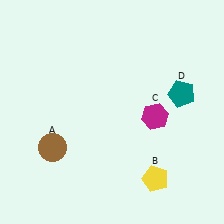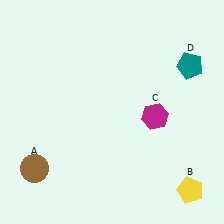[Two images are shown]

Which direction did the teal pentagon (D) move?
The teal pentagon (D) moved up.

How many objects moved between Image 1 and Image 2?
3 objects moved between the two images.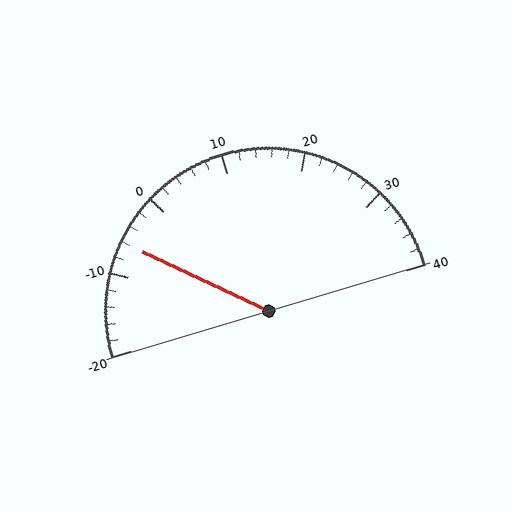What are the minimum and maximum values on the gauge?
The gauge ranges from -20 to 40.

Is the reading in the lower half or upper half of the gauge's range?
The reading is in the lower half of the range (-20 to 40).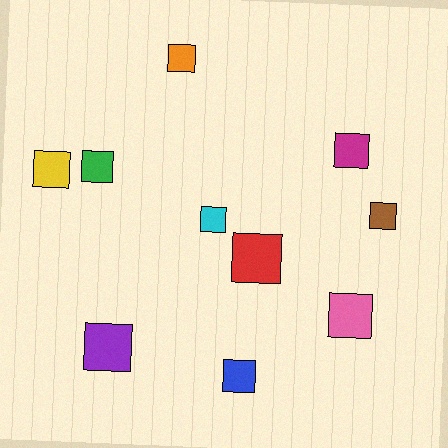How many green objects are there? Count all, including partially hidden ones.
There is 1 green object.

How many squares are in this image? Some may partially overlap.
There are 10 squares.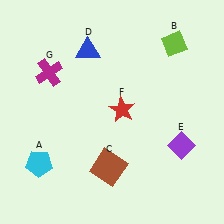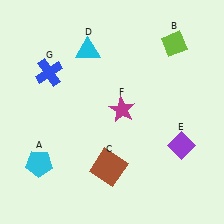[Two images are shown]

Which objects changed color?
D changed from blue to cyan. F changed from red to magenta. G changed from magenta to blue.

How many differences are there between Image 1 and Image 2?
There are 3 differences between the two images.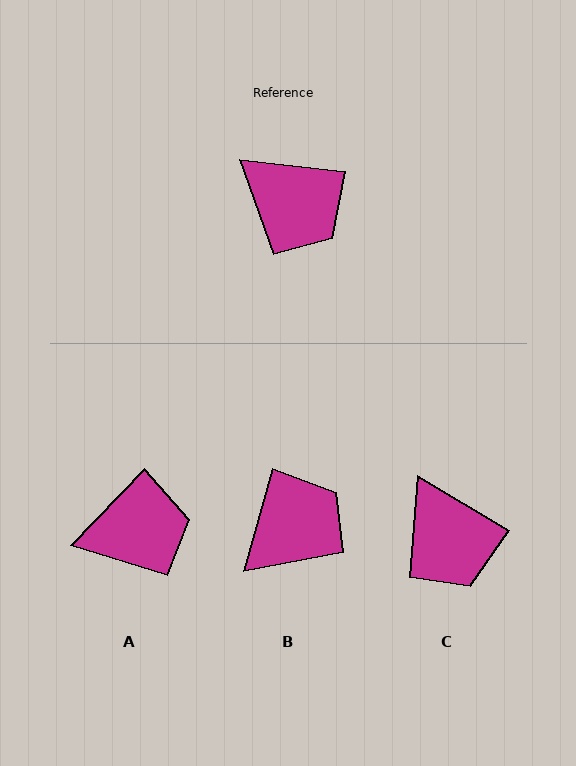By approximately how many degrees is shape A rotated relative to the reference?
Approximately 53 degrees counter-clockwise.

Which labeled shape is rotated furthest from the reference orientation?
B, about 81 degrees away.